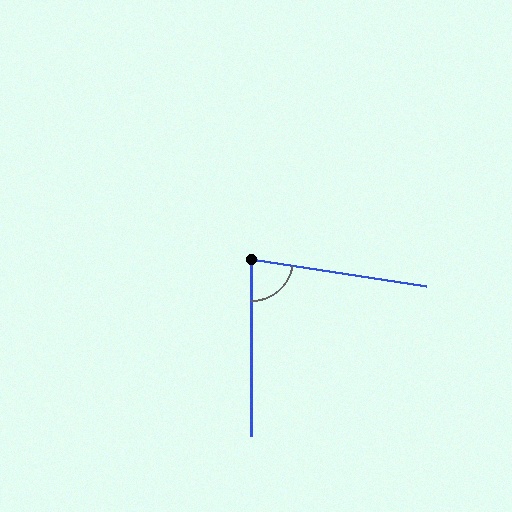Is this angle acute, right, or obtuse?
It is acute.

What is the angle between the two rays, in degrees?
Approximately 81 degrees.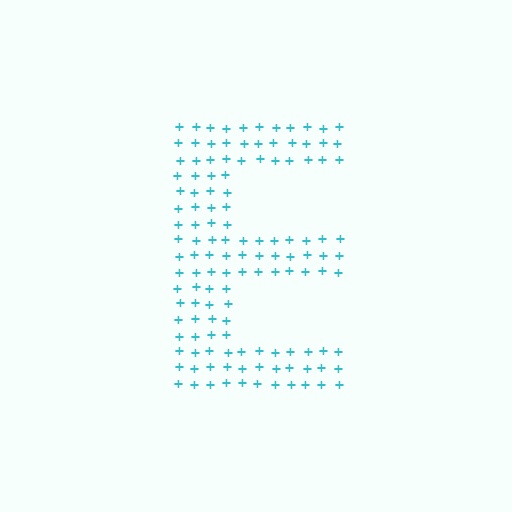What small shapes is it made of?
It is made of small plus signs.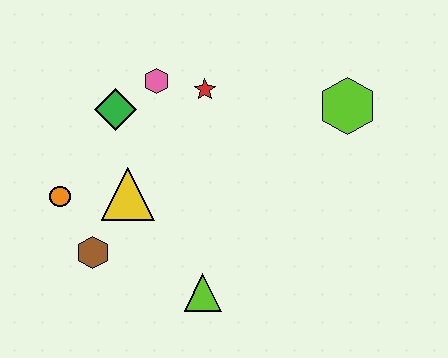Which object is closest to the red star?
The pink hexagon is closest to the red star.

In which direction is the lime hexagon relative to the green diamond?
The lime hexagon is to the right of the green diamond.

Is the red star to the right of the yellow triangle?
Yes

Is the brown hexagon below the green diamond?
Yes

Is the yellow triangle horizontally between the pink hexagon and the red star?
No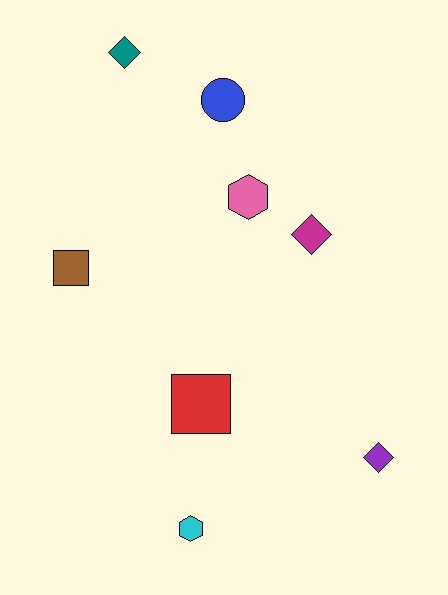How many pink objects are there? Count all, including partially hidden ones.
There is 1 pink object.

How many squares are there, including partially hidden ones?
There are 2 squares.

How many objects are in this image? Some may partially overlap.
There are 8 objects.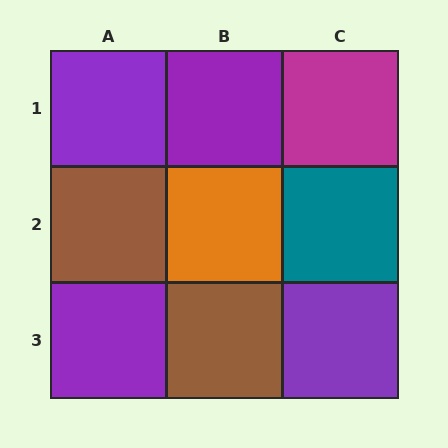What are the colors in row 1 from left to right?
Purple, purple, magenta.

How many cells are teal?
1 cell is teal.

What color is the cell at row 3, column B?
Brown.